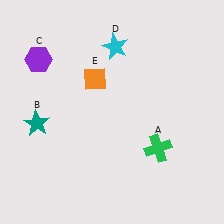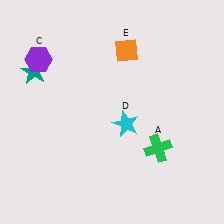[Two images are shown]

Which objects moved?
The objects that moved are: the teal star (B), the cyan star (D), the orange diamond (E).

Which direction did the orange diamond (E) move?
The orange diamond (E) moved right.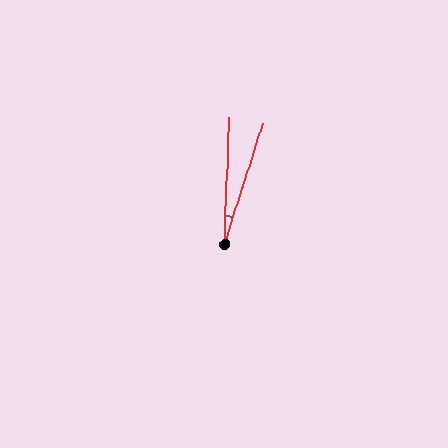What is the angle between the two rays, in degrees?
Approximately 15 degrees.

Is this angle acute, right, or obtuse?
It is acute.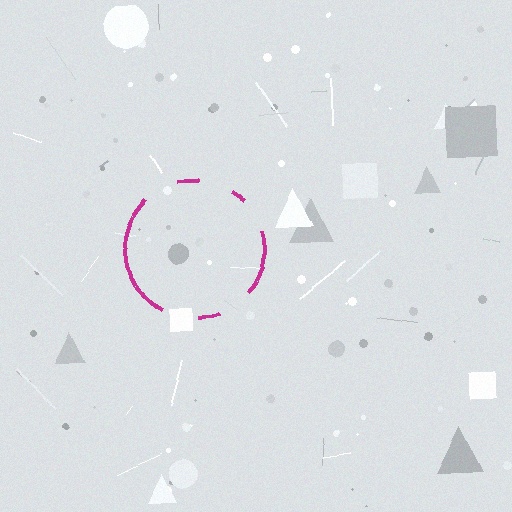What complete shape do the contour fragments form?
The contour fragments form a circle.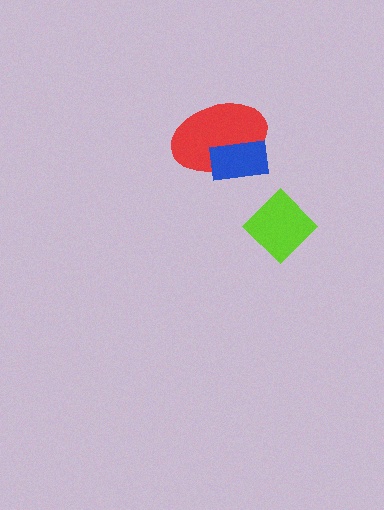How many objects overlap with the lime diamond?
0 objects overlap with the lime diamond.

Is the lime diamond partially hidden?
No, no other shape covers it.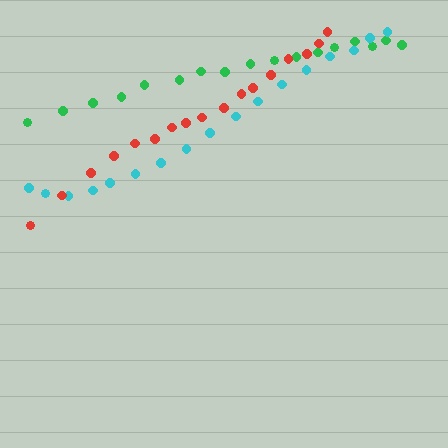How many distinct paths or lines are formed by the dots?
There are 3 distinct paths.